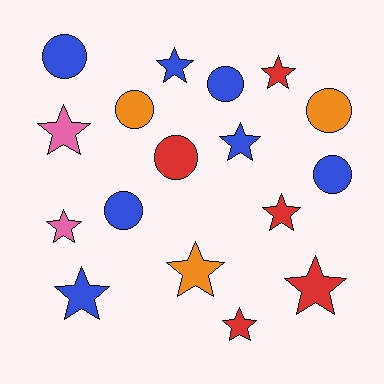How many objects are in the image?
There are 17 objects.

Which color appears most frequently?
Blue, with 7 objects.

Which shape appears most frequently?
Star, with 10 objects.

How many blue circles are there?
There are 4 blue circles.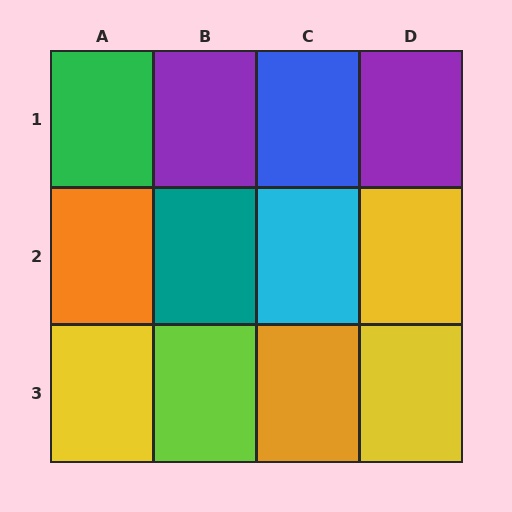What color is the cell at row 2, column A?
Orange.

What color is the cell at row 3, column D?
Yellow.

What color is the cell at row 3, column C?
Orange.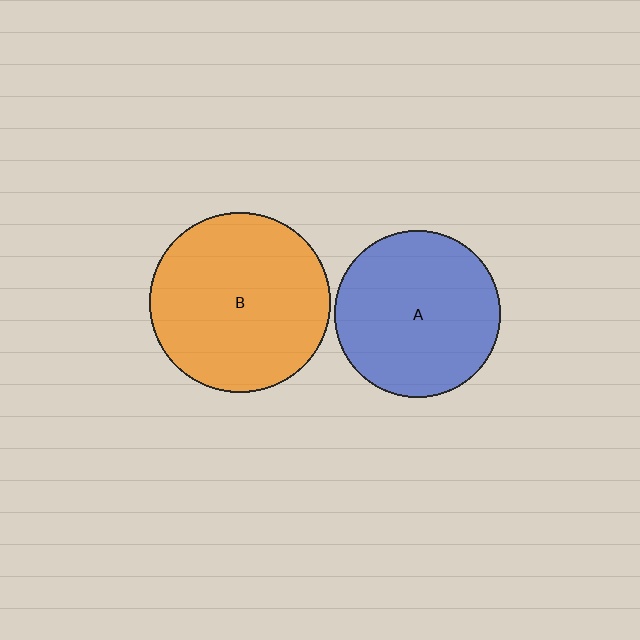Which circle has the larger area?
Circle B (orange).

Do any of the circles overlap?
No, none of the circles overlap.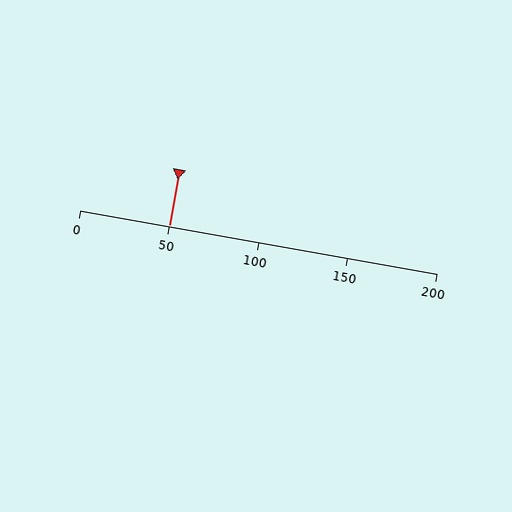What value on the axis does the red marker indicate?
The marker indicates approximately 50.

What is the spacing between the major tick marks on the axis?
The major ticks are spaced 50 apart.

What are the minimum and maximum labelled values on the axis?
The axis runs from 0 to 200.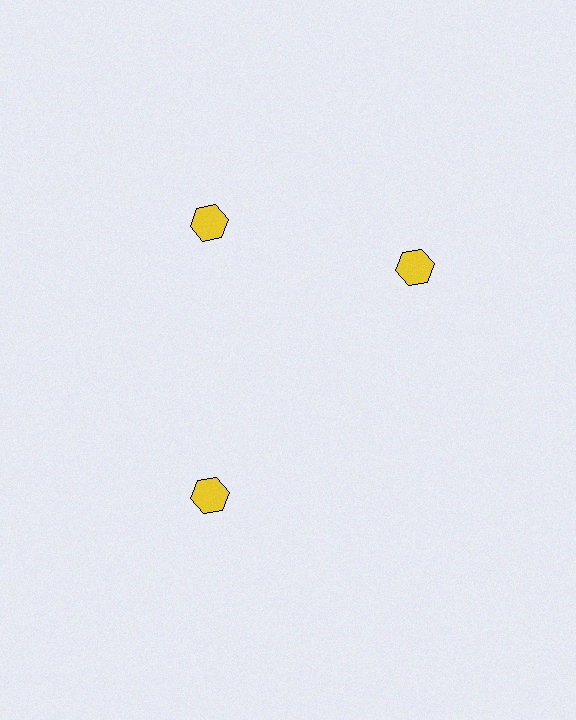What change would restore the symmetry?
The symmetry would be restored by rotating it back into even spacing with its neighbors so that all 3 hexagons sit at equal angles and equal distance from the center.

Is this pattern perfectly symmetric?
No. The 3 yellow hexagons are arranged in a ring, but one element near the 3 o'clock position is rotated out of alignment along the ring, breaking the 3-fold rotational symmetry.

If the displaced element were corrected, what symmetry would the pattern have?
It would have 3-fold rotational symmetry — the pattern would map onto itself every 120 degrees.